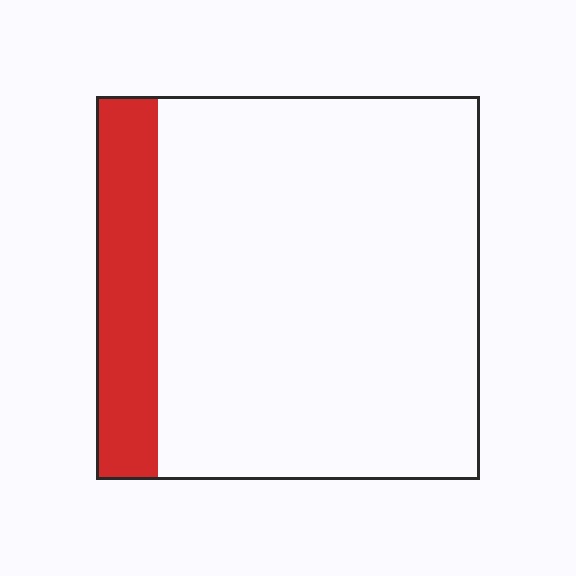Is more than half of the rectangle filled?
No.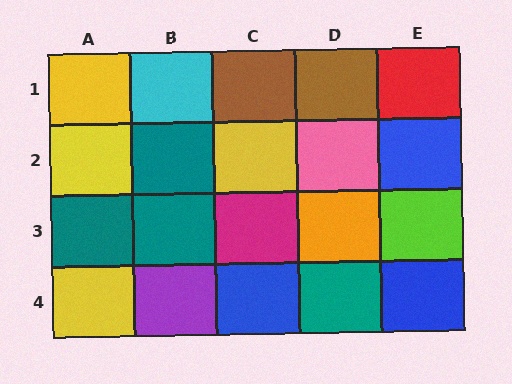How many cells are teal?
4 cells are teal.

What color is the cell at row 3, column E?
Lime.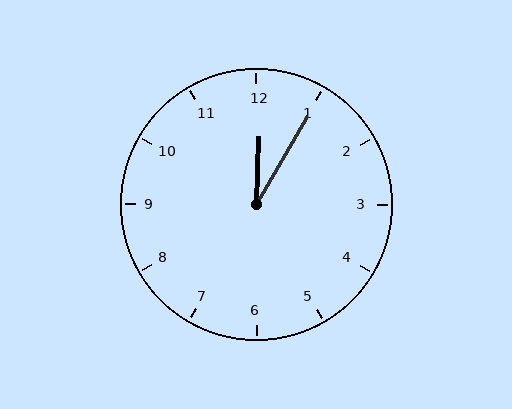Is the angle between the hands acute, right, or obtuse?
It is acute.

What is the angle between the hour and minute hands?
Approximately 28 degrees.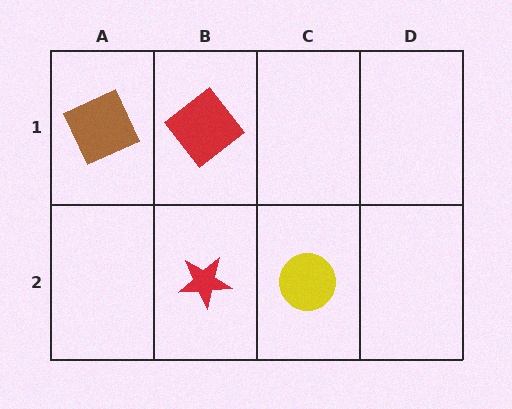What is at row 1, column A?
A brown square.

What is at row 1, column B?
A red diamond.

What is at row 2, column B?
A red star.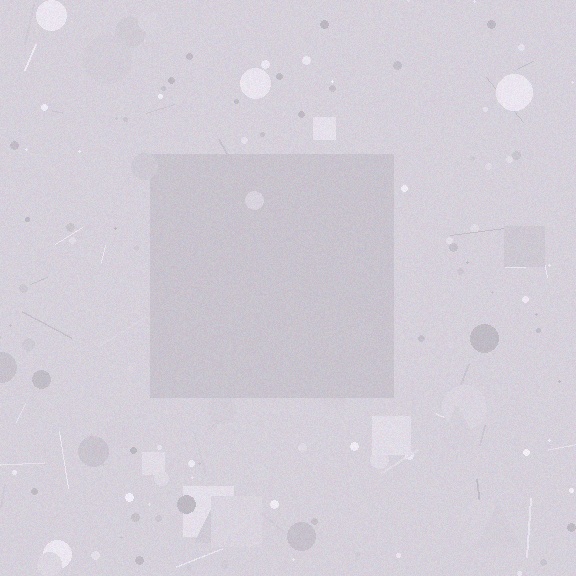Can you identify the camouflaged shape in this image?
The camouflaged shape is a square.